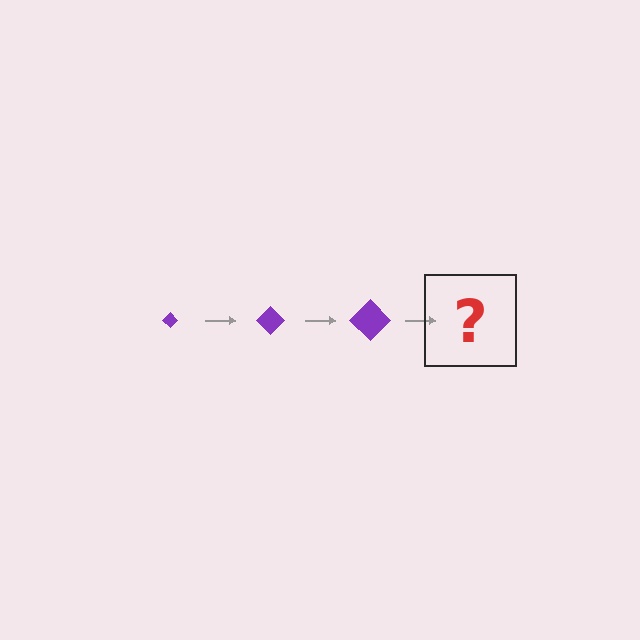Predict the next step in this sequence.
The next step is a purple diamond, larger than the previous one.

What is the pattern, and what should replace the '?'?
The pattern is that the diamond gets progressively larger each step. The '?' should be a purple diamond, larger than the previous one.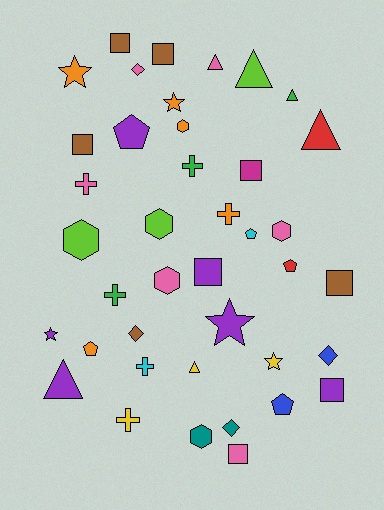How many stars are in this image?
There are 5 stars.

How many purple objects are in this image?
There are 6 purple objects.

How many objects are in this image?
There are 40 objects.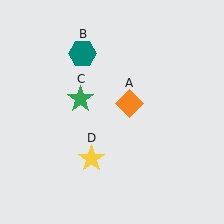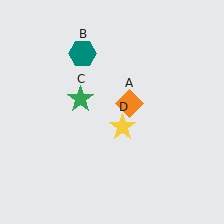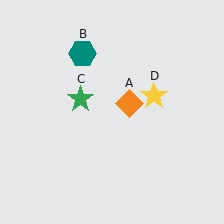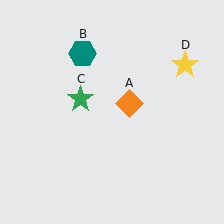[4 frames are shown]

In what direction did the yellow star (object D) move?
The yellow star (object D) moved up and to the right.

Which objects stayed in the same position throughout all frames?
Orange diamond (object A) and teal hexagon (object B) and green star (object C) remained stationary.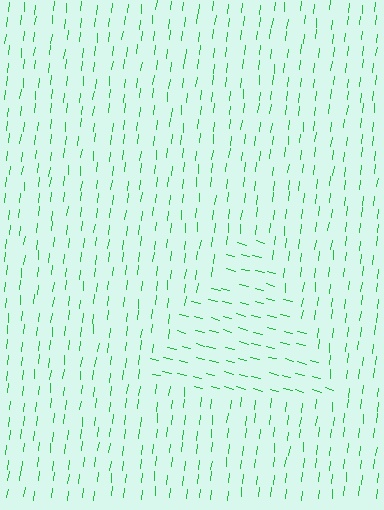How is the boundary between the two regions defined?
The boundary is defined purely by a change in line orientation (approximately 82 degrees difference). All lines are the same color and thickness.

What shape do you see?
I see a triangle.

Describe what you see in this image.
The image is filled with small green line segments. A triangle region in the image has lines oriented differently from the surrounding lines, creating a visible texture boundary.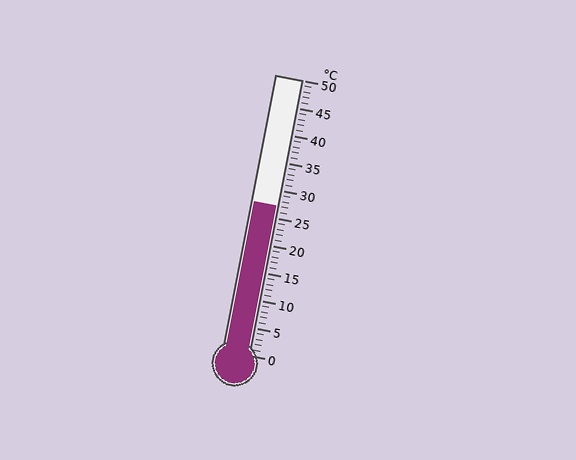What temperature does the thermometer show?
The thermometer shows approximately 27°C.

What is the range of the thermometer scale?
The thermometer scale ranges from 0°C to 50°C.